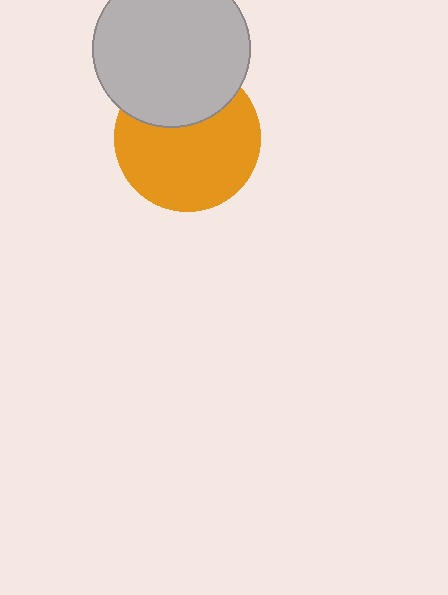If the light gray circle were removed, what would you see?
You would see the complete orange circle.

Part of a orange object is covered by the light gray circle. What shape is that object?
It is a circle.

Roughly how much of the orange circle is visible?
Most of it is visible (roughly 68%).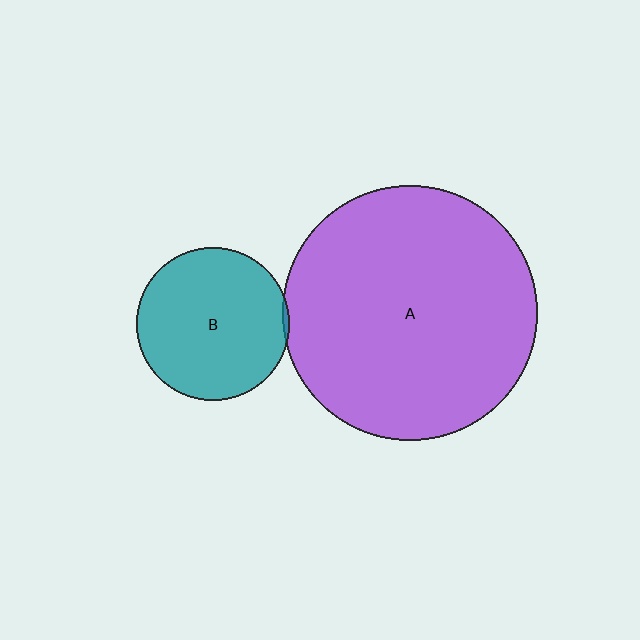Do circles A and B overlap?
Yes.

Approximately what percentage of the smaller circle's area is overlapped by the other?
Approximately 5%.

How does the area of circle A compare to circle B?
Approximately 2.8 times.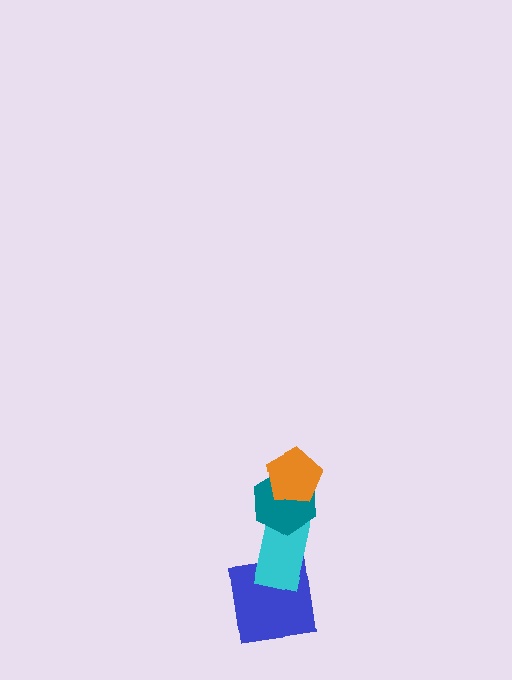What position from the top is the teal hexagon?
The teal hexagon is 2nd from the top.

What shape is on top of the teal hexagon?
The orange pentagon is on top of the teal hexagon.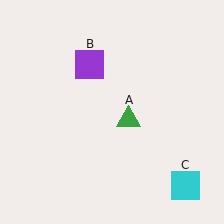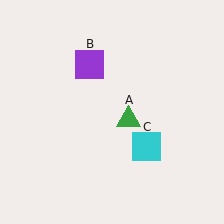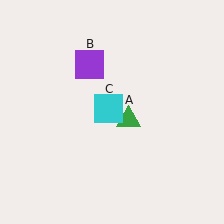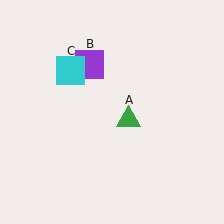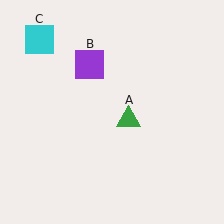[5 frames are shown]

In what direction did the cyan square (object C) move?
The cyan square (object C) moved up and to the left.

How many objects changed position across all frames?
1 object changed position: cyan square (object C).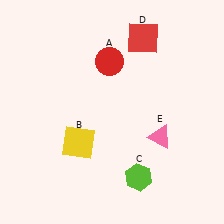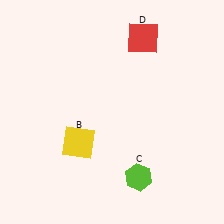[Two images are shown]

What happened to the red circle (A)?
The red circle (A) was removed in Image 2. It was in the top-left area of Image 1.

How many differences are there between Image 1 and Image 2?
There are 2 differences between the two images.